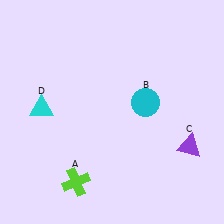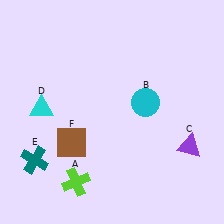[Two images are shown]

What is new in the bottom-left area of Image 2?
A teal cross (E) was added in the bottom-left area of Image 2.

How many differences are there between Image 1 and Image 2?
There are 2 differences between the two images.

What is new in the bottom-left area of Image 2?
A brown square (F) was added in the bottom-left area of Image 2.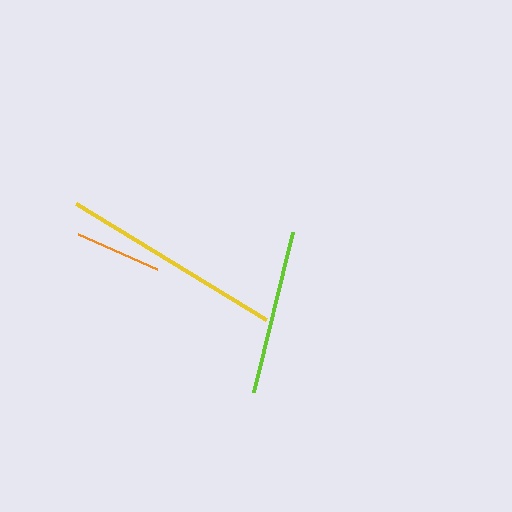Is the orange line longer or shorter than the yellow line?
The yellow line is longer than the orange line.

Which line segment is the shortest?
The orange line is the shortest at approximately 87 pixels.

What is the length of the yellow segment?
The yellow segment is approximately 223 pixels long.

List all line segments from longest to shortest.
From longest to shortest: yellow, lime, orange.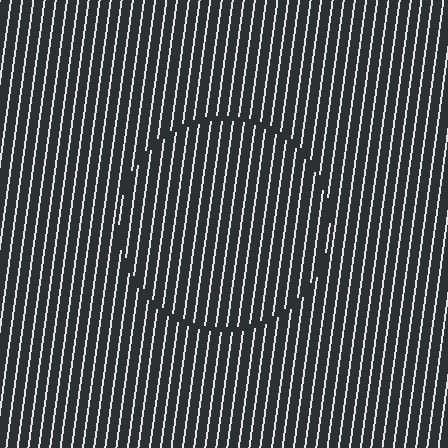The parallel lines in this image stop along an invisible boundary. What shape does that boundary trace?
An illusory circle. The interior of the shape contains the same grating, shifted by half a period — the contour is defined by the phase discontinuity where line-ends from the inner and outer gratings abut.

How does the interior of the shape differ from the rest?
The interior of the shape contains the same grating, shifted by half a period — the contour is defined by the phase discontinuity where line-ends from the inner and outer gratings abut.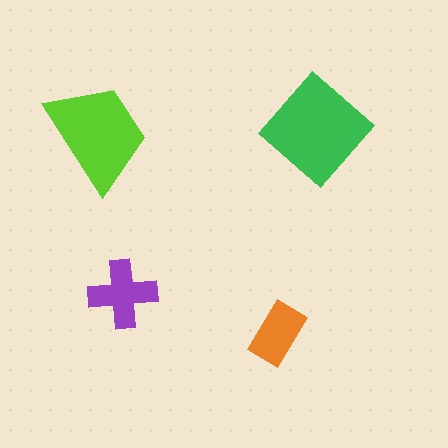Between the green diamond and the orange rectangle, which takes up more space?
The green diamond.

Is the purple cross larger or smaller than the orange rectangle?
Larger.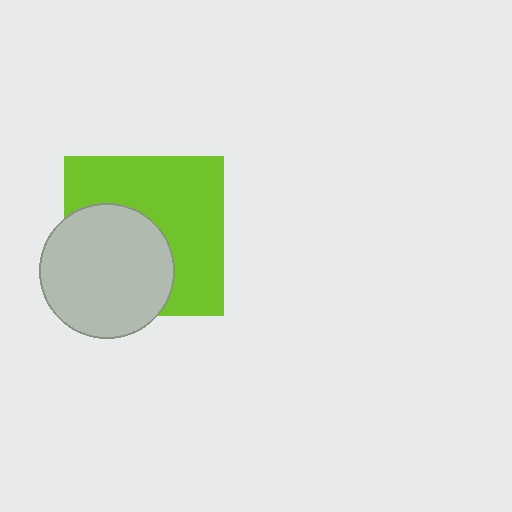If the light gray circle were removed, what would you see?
You would see the complete lime square.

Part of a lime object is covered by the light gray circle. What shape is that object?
It is a square.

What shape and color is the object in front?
The object in front is a light gray circle.